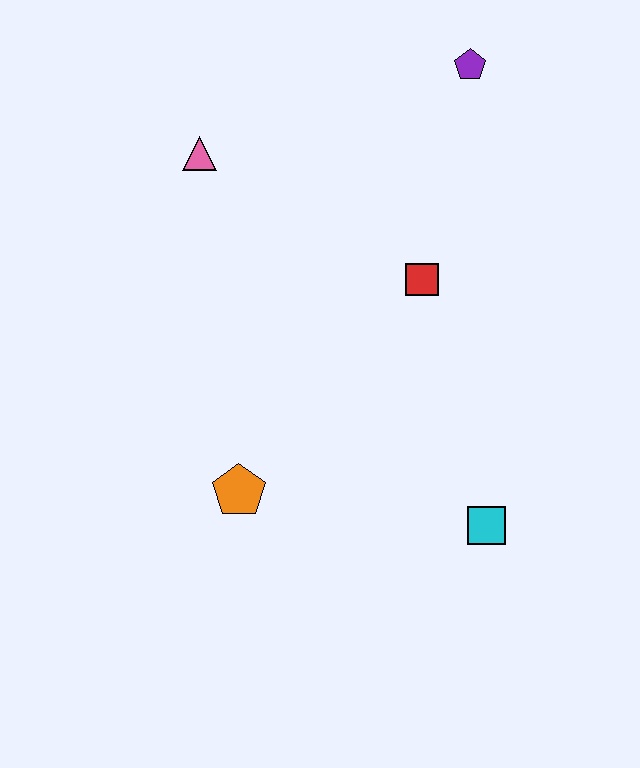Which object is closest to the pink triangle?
The red square is closest to the pink triangle.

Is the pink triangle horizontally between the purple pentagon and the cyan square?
No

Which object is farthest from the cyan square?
The pink triangle is farthest from the cyan square.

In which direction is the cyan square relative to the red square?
The cyan square is below the red square.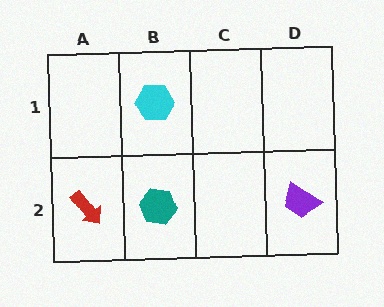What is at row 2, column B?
A teal hexagon.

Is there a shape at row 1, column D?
No, that cell is empty.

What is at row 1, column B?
A cyan hexagon.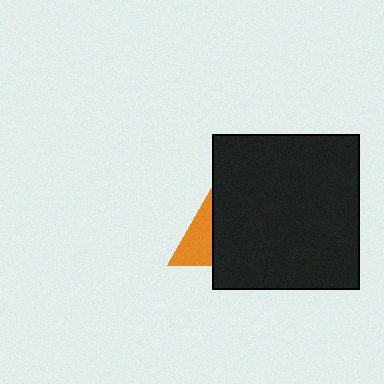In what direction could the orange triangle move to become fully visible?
The orange triangle could move left. That would shift it out from behind the black rectangle entirely.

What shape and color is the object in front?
The object in front is a black rectangle.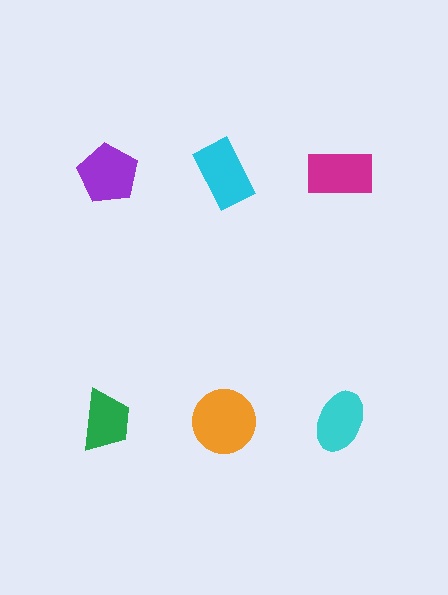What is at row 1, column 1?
A purple pentagon.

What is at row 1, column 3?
A magenta rectangle.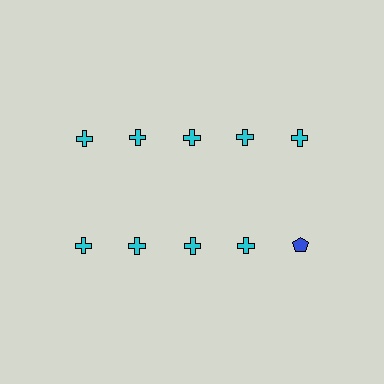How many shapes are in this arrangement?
There are 10 shapes arranged in a grid pattern.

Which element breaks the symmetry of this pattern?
The blue pentagon in the second row, rightmost column breaks the symmetry. All other shapes are cyan crosses.